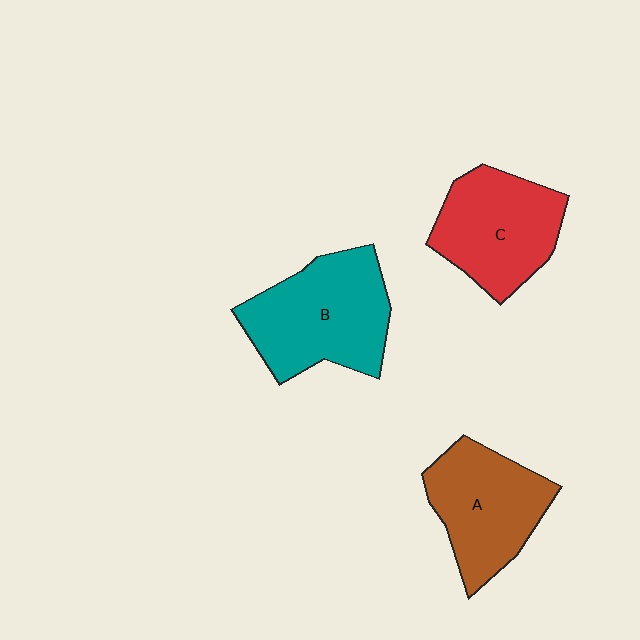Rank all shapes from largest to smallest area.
From largest to smallest: B (teal), C (red), A (brown).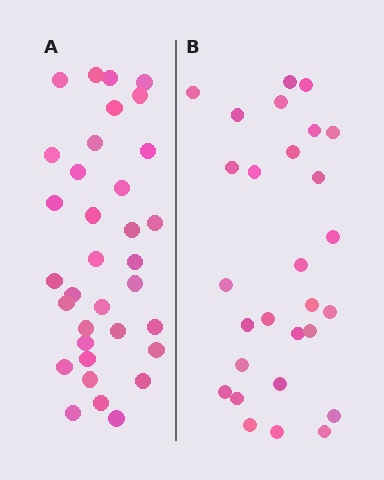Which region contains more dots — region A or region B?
Region A (the left region) has more dots.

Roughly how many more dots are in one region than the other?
Region A has about 6 more dots than region B.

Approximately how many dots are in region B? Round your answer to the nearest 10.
About 30 dots. (The exact count is 28, which rounds to 30.)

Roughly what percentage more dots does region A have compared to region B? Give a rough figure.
About 20% more.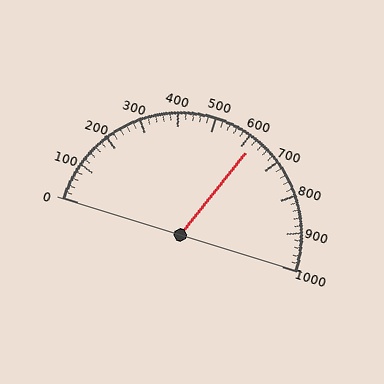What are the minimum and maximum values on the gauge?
The gauge ranges from 0 to 1000.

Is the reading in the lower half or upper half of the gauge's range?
The reading is in the upper half of the range (0 to 1000).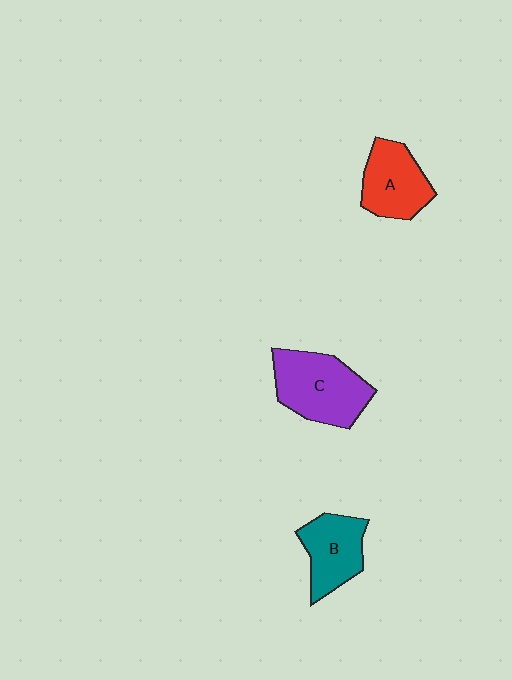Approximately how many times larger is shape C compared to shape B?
Approximately 1.4 times.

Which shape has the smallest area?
Shape B (teal).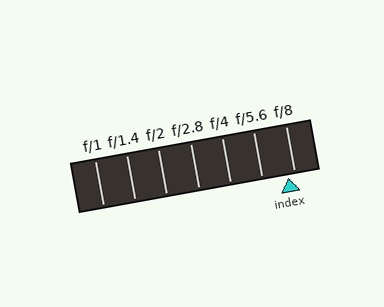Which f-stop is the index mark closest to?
The index mark is closest to f/8.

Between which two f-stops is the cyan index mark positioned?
The index mark is between f/5.6 and f/8.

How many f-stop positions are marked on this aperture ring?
There are 7 f-stop positions marked.